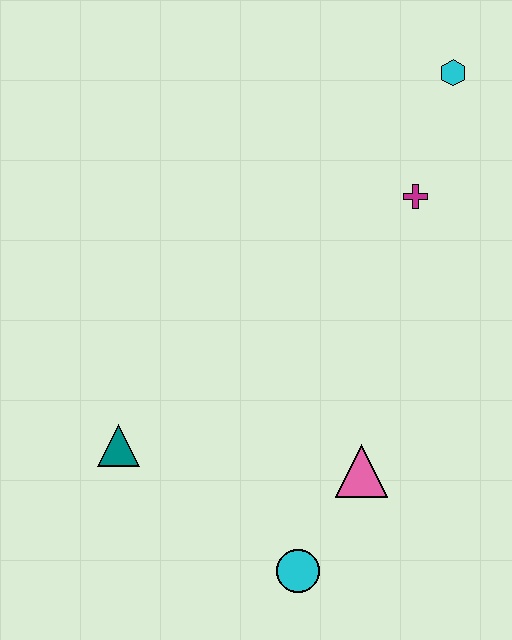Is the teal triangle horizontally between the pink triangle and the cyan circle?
No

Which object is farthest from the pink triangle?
The cyan hexagon is farthest from the pink triangle.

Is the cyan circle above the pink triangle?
No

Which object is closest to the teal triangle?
The cyan circle is closest to the teal triangle.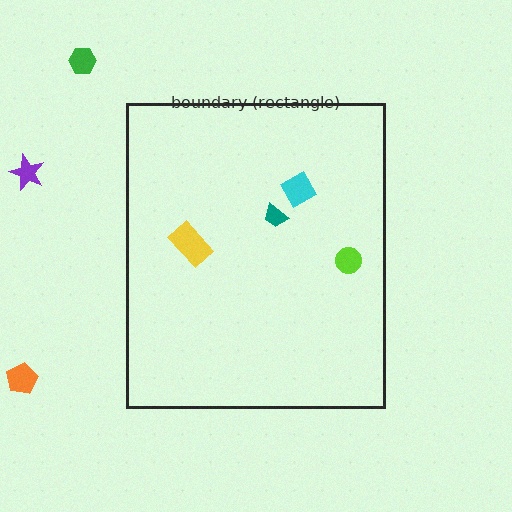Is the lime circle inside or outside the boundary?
Inside.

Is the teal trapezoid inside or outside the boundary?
Inside.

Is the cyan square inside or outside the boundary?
Inside.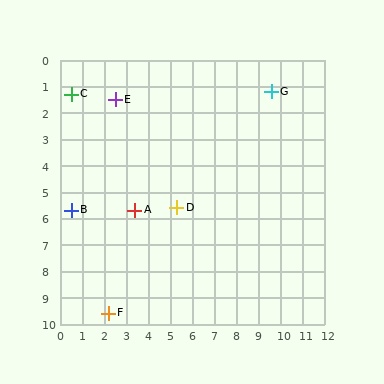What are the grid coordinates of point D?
Point D is at approximately (5.3, 5.6).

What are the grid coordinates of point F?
Point F is at approximately (2.2, 9.6).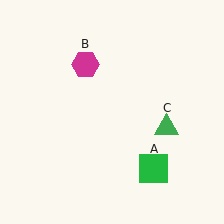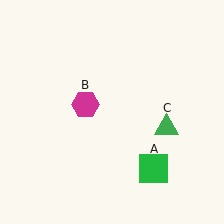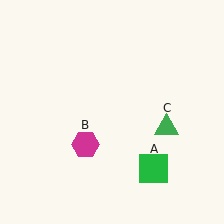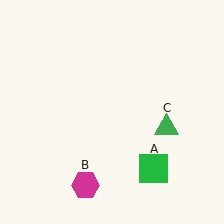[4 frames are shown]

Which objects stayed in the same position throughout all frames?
Green square (object A) and green triangle (object C) remained stationary.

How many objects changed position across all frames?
1 object changed position: magenta hexagon (object B).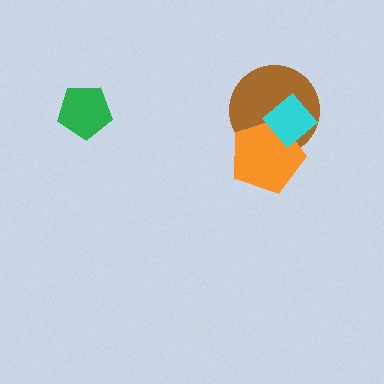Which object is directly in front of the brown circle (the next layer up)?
The orange pentagon is directly in front of the brown circle.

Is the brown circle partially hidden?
Yes, it is partially covered by another shape.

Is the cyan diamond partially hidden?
No, no other shape covers it.